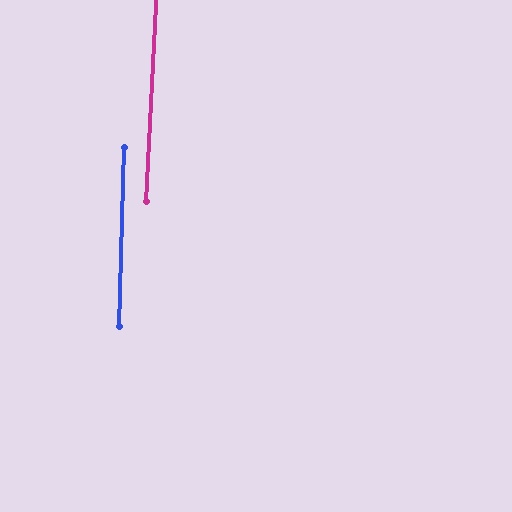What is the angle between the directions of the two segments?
Approximately 1 degree.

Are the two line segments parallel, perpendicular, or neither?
Parallel — their directions differ by only 1.2°.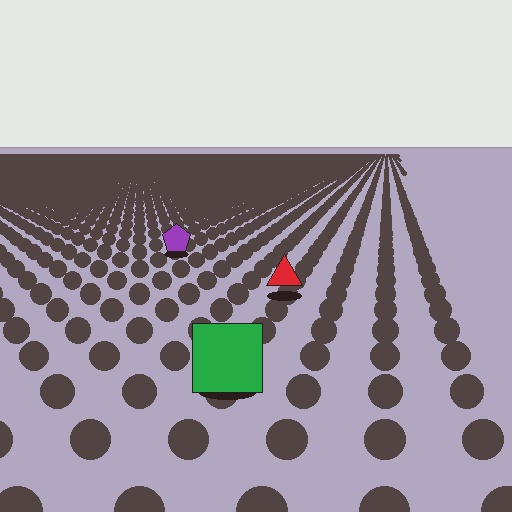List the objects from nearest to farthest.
From nearest to farthest: the green square, the red triangle, the purple pentagon.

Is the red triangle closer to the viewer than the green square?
No. The green square is closer — you can tell from the texture gradient: the ground texture is coarser near it.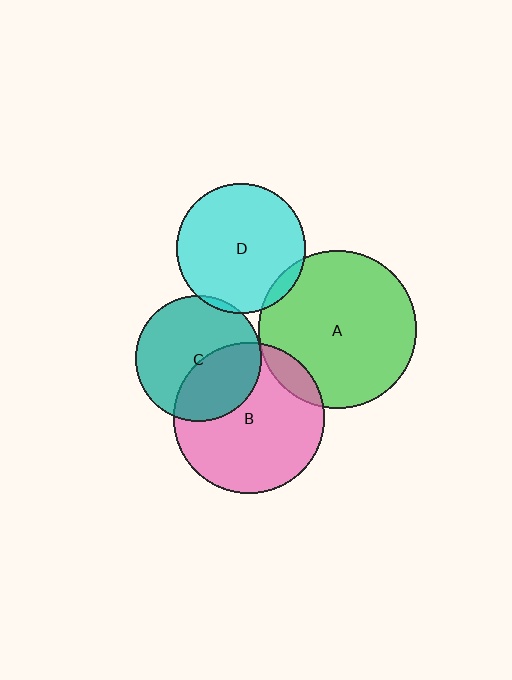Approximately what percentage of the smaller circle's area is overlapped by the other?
Approximately 10%.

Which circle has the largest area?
Circle A (green).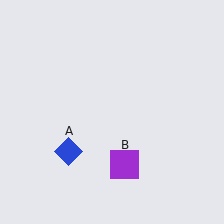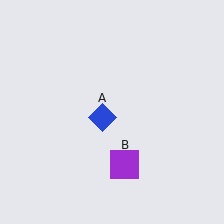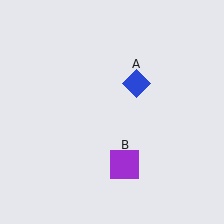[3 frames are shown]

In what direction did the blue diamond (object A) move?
The blue diamond (object A) moved up and to the right.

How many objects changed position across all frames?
1 object changed position: blue diamond (object A).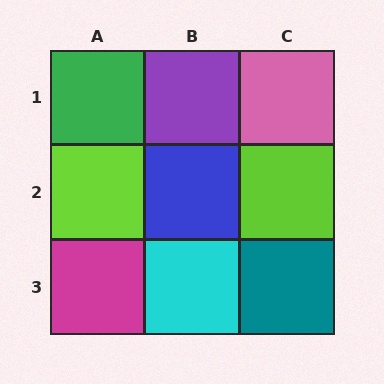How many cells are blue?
1 cell is blue.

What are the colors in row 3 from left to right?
Magenta, cyan, teal.